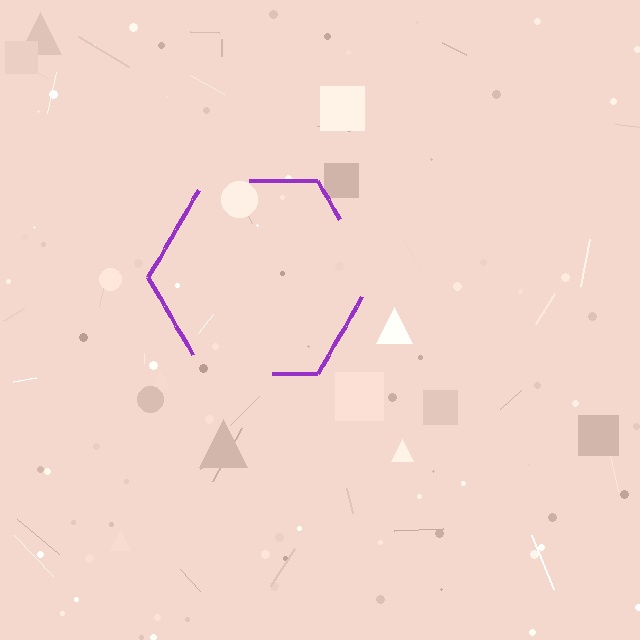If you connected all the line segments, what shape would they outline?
They would outline a hexagon.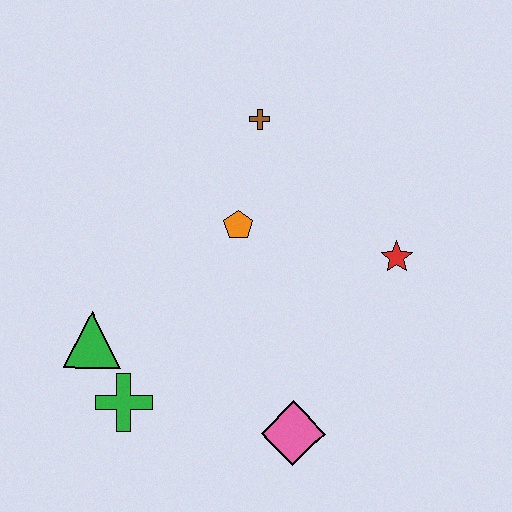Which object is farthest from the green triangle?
The red star is farthest from the green triangle.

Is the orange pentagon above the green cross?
Yes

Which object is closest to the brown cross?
The orange pentagon is closest to the brown cross.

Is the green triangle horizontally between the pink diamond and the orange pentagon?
No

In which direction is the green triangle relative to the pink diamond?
The green triangle is to the left of the pink diamond.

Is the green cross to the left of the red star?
Yes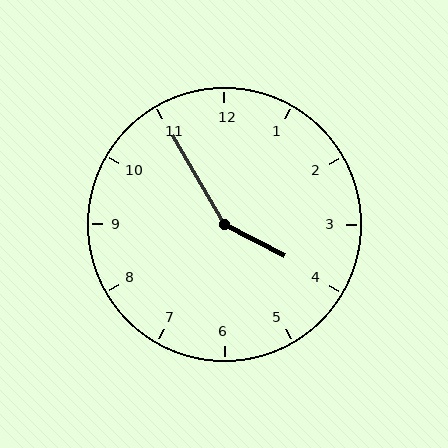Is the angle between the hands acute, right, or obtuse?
It is obtuse.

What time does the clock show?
3:55.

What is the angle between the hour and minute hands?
Approximately 148 degrees.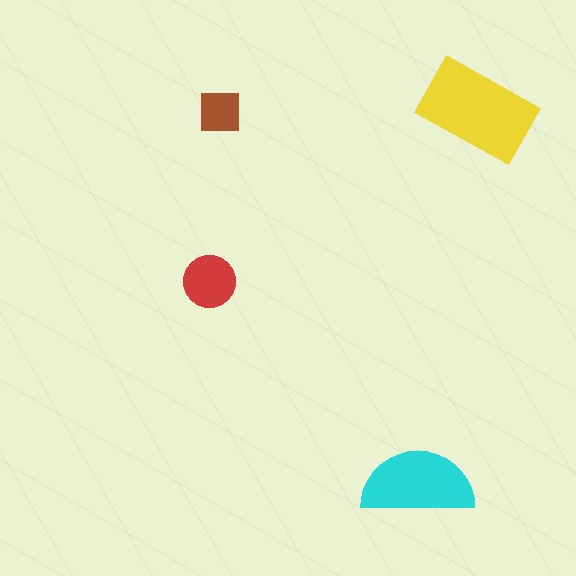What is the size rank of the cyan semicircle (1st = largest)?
2nd.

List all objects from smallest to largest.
The brown square, the red circle, the cyan semicircle, the yellow rectangle.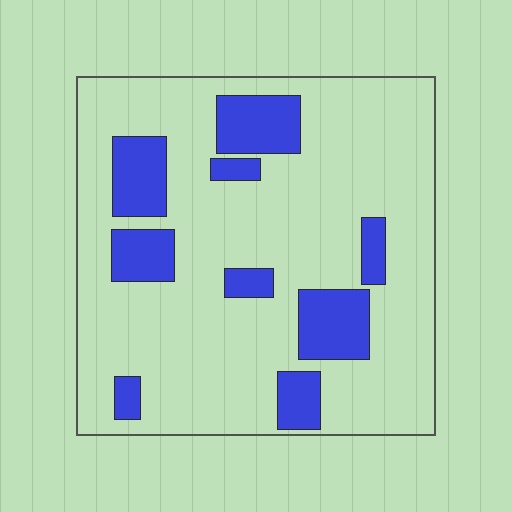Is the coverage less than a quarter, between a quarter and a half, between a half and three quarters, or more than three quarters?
Less than a quarter.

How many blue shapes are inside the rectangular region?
9.